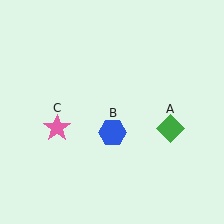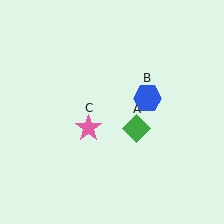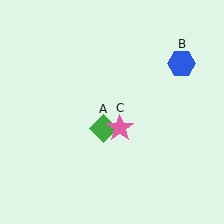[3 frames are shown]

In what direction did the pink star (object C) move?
The pink star (object C) moved right.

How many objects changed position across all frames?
3 objects changed position: green diamond (object A), blue hexagon (object B), pink star (object C).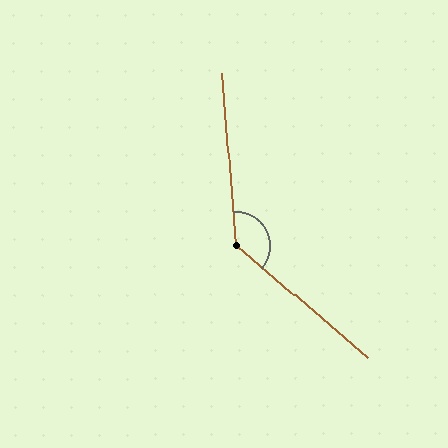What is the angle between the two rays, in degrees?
Approximately 135 degrees.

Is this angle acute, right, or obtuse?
It is obtuse.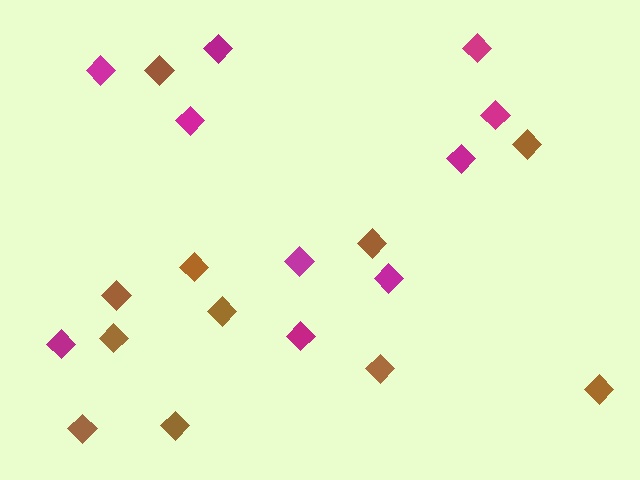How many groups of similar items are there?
There are 2 groups: one group of magenta diamonds (10) and one group of brown diamonds (11).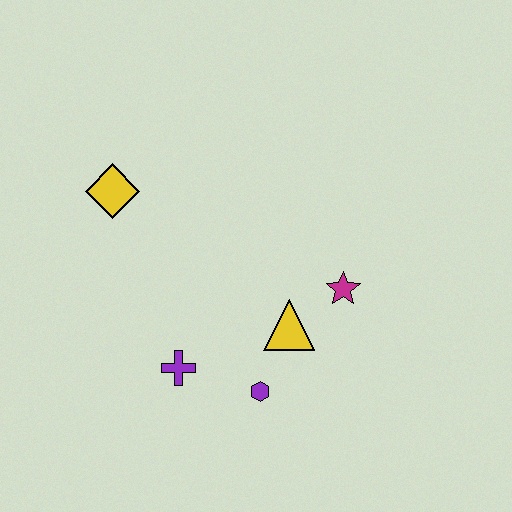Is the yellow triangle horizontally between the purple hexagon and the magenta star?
Yes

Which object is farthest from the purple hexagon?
The yellow diamond is farthest from the purple hexagon.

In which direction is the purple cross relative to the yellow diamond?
The purple cross is below the yellow diamond.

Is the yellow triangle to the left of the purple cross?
No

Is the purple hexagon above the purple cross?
No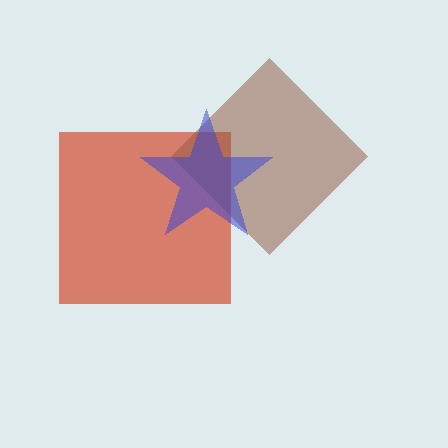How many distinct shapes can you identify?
There are 3 distinct shapes: a red square, a brown diamond, a blue star.